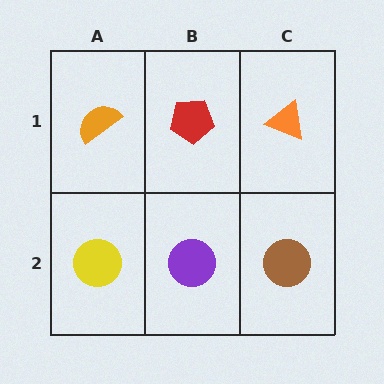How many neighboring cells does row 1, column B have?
3.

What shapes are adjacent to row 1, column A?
A yellow circle (row 2, column A), a red pentagon (row 1, column B).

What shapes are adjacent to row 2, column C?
An orange triangle (row 1, column C), a purple circle (row 2, column B).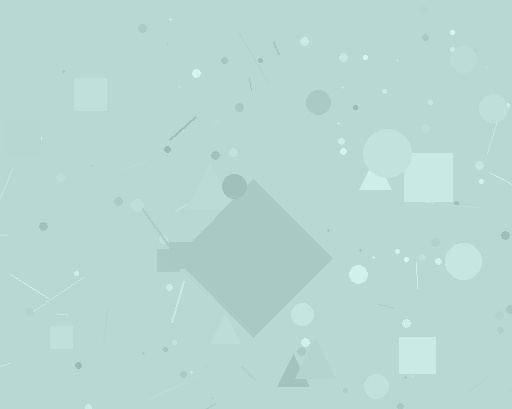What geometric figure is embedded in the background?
A diamond is embedded in the background.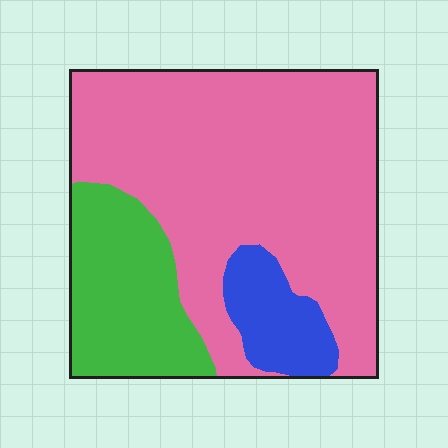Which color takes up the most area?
Pink, at roughly 65%.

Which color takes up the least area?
Blue, at roughly 10%.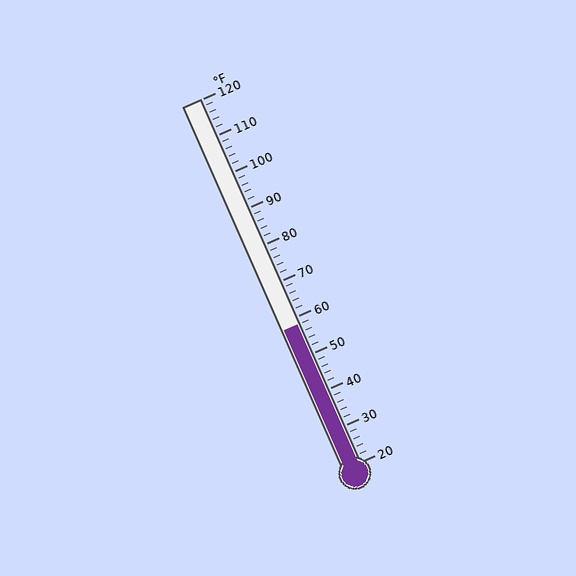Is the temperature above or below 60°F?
The temperature is below 60°F.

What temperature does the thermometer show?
The thermometer shows approximately 58°F.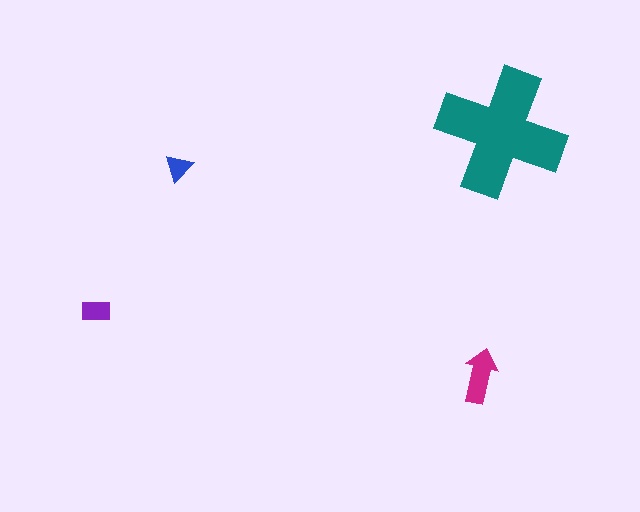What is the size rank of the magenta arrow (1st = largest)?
2nd.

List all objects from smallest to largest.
The blue triangle, the purple rectangle, the magenta arrow, the teal cross.